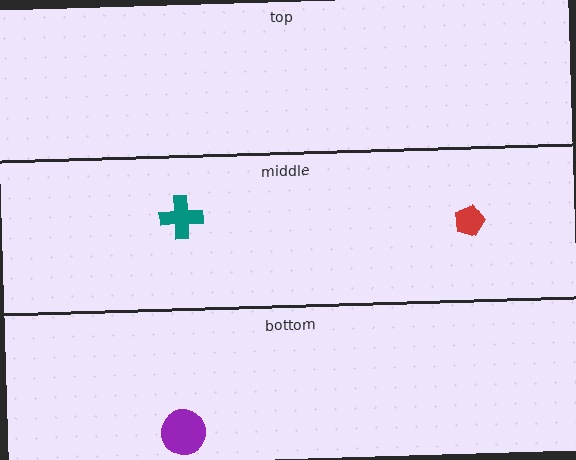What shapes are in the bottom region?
The purple circle.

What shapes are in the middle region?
The teal cross, the red pentagon.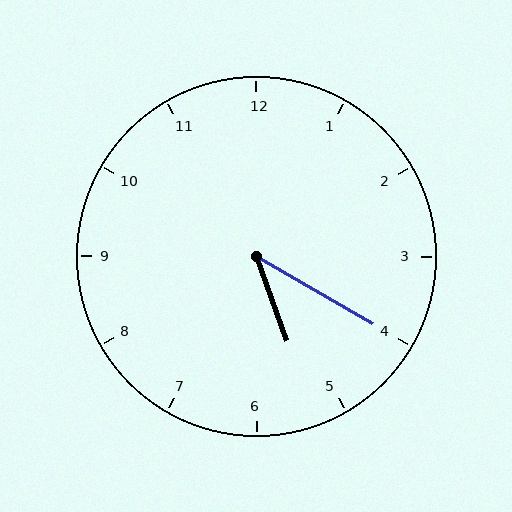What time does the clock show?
5:20.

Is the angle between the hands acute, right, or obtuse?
It is acute.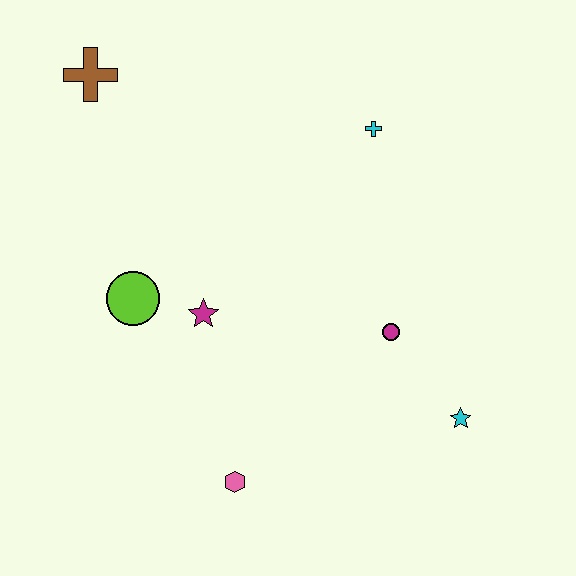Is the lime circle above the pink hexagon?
Yes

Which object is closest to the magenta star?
The lime circle is closest to the magenta star.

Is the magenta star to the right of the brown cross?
Yes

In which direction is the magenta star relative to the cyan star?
The magenta star is to the left of the cyan star.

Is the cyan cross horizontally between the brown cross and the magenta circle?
Yes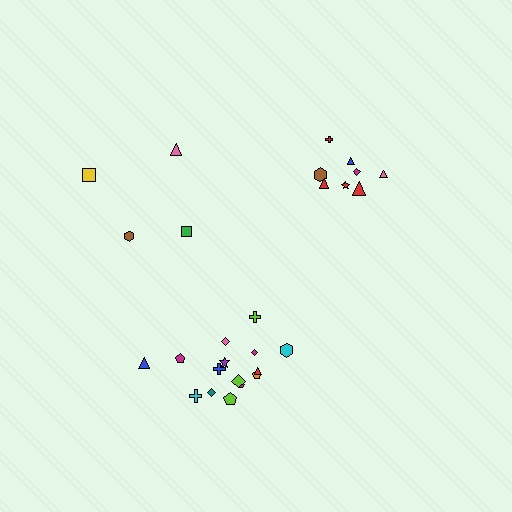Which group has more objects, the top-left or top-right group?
The top-right group.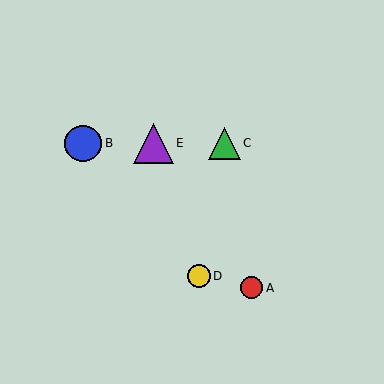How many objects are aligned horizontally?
3 objects (B, C, E) are aligned horizontally.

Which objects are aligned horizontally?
Objects B, C, E are aligned horizontally.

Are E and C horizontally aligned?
Yes, both are at y≈143.